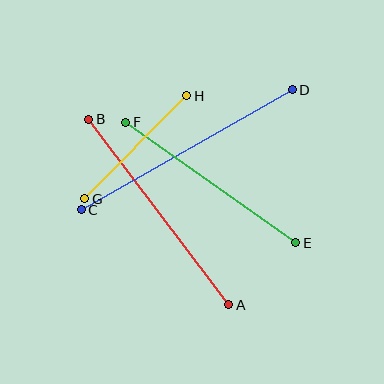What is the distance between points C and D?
The distance is approximately 243 pixels.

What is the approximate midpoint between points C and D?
The midpoint is at approximately (187, 150) pixels.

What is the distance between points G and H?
The distance is approximately 145 pixels.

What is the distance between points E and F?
The distance is approximately 208 pixels.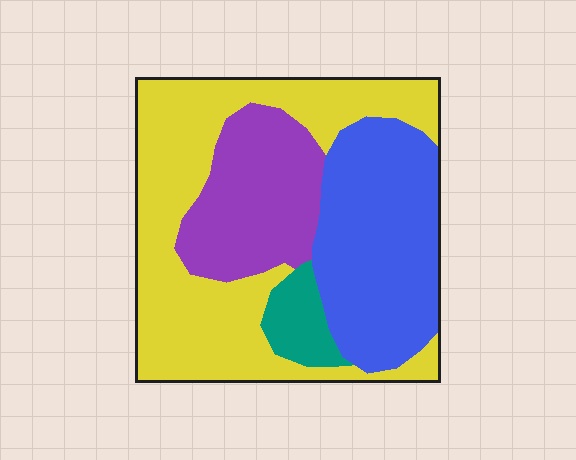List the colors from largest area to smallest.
From largest to smallest: yellow, blue, purple, teal.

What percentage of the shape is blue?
Blue covers around 30% of the shape.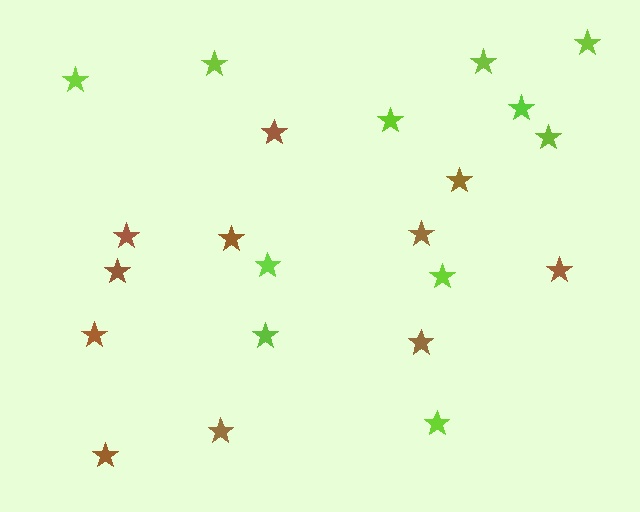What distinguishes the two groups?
There are 2 groups: one group of brown stars (11) and one group of lime stars (11).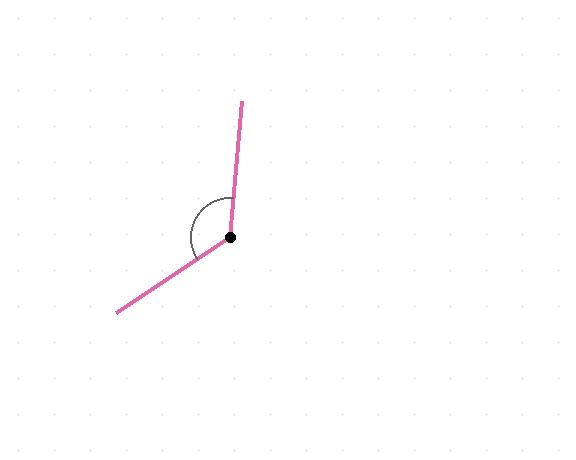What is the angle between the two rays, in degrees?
Approximately 129 degrees.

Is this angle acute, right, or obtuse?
It is obtuse.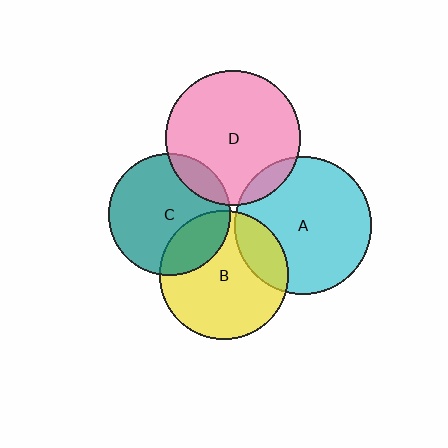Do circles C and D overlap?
Yes.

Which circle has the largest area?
Circle A (cyan).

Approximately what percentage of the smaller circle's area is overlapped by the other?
Approximately 15%.